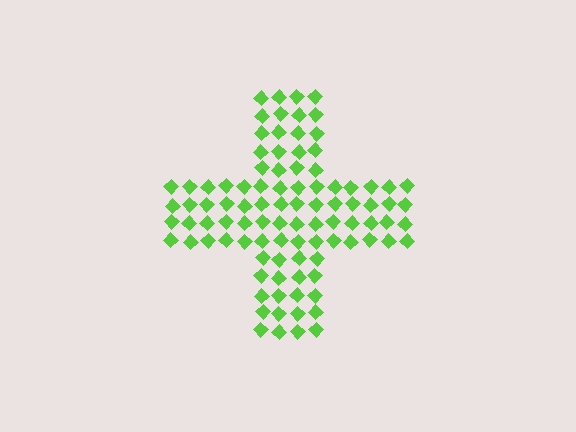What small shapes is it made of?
It is made of small diamonds.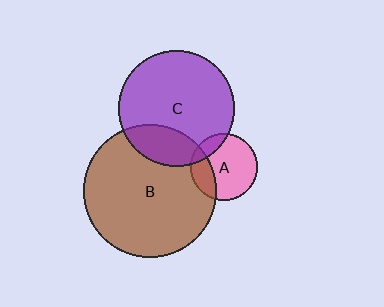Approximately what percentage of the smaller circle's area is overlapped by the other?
Approximately 20%.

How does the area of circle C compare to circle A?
Approximately 3.0 times.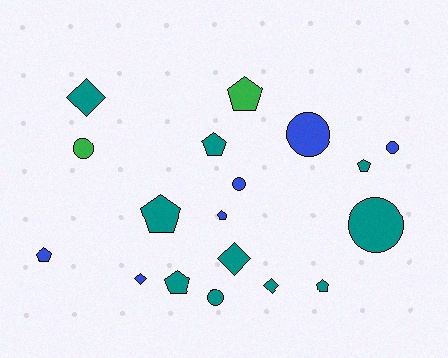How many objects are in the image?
There are 18 objects.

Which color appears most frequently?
Teal, with 10 objects.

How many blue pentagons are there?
There are 2 blue pentagons.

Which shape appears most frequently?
Pentagon, with 8 objects.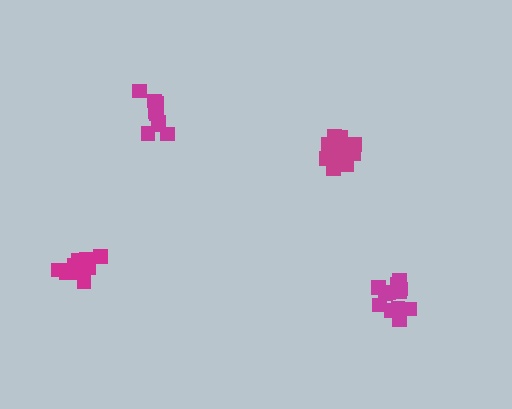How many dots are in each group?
Group 1: 14 dots, Group 2: 12 dots, Group 3: 14 dots, Group 4: 9 dots (49 total).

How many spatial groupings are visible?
There are 4 spatial groupings.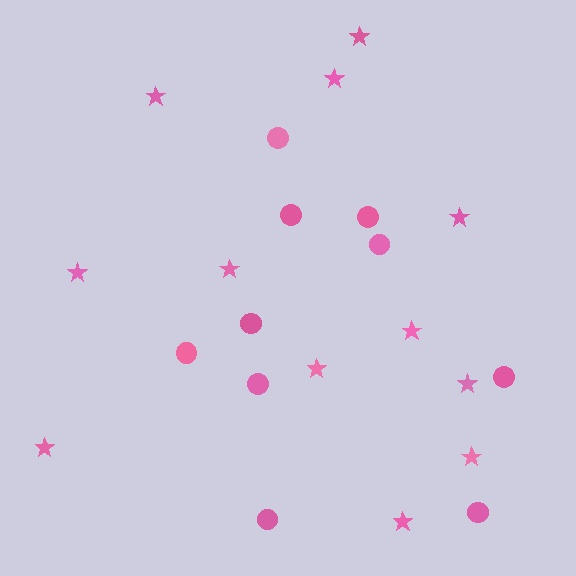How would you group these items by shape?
There are 2 groups: one group of circles (10) and one group of stars (12).